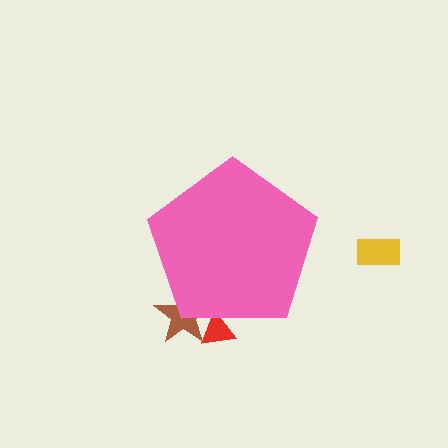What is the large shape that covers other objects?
A pink pentagon.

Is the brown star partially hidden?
Yes, the brown star is partially hidden behind the pink pentagon.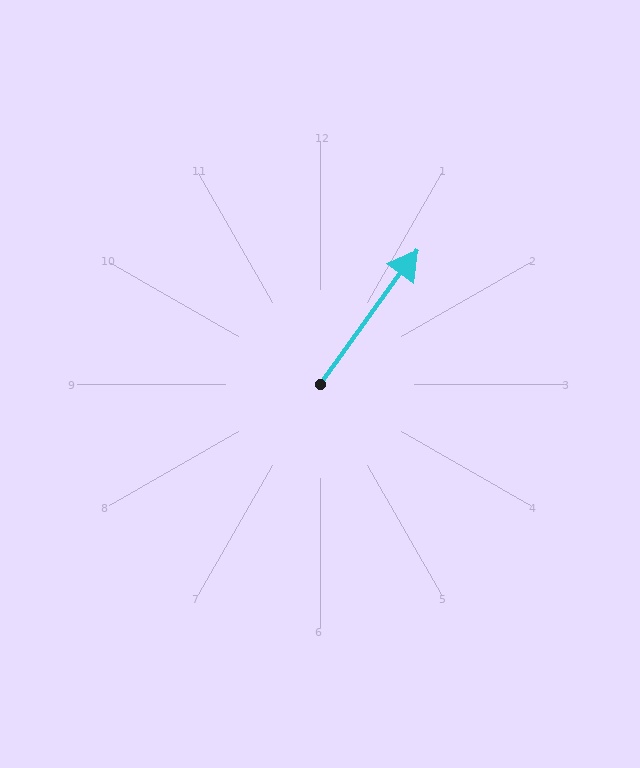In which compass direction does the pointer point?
Northeast.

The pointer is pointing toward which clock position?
Roughly 1 o'clock.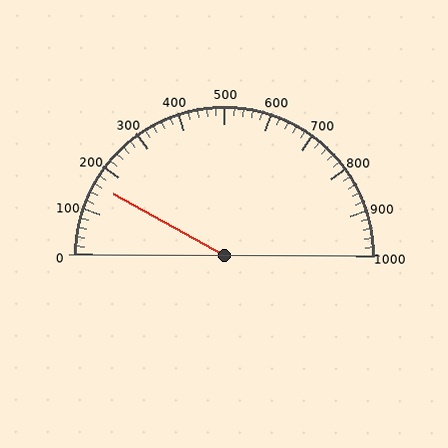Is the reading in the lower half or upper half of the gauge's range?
The reading is in the lower half of the range (0 to 1000).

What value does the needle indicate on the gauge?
The needle indicates approximately 160.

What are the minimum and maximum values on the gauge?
The gauge ranges from 0 to 1000.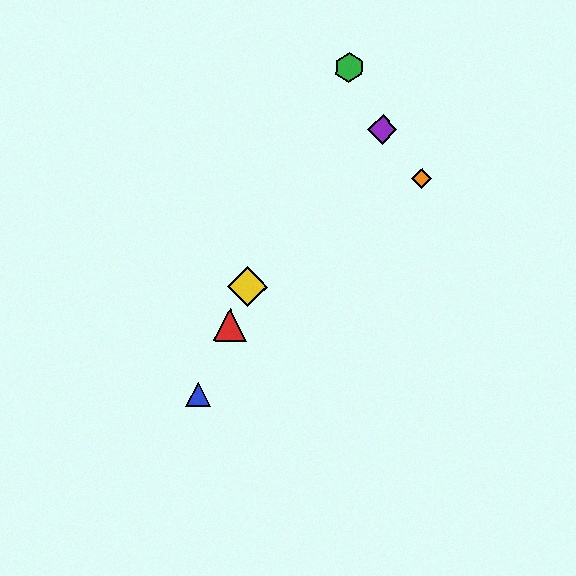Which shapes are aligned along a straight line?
The red triangle, the blue triangle, the green hexagon, the yellow diamond are aligned along a straight line.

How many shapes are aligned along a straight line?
4 shapes (the red triangle, the blue triangle, the green hexagon, the yellow diamond) are aligned along a straight line.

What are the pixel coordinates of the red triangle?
The red triangle is at (230, 325).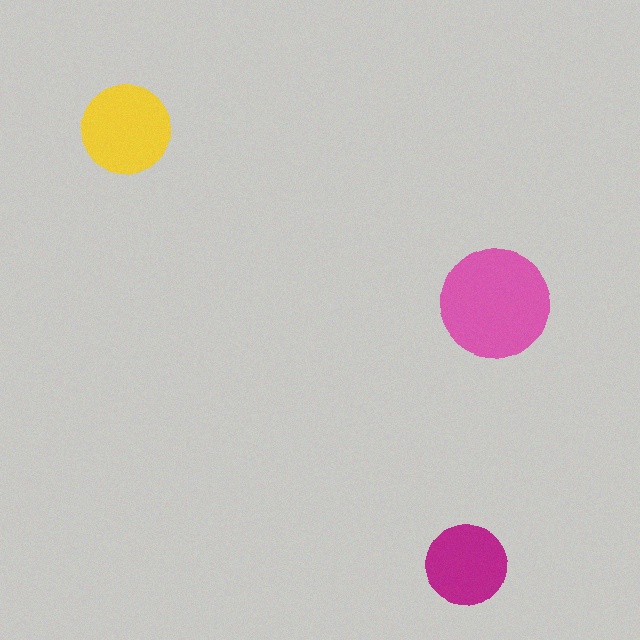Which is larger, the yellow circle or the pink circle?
The pink one.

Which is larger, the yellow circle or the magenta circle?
The yellow one.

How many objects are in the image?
There are 3 objects in the image.